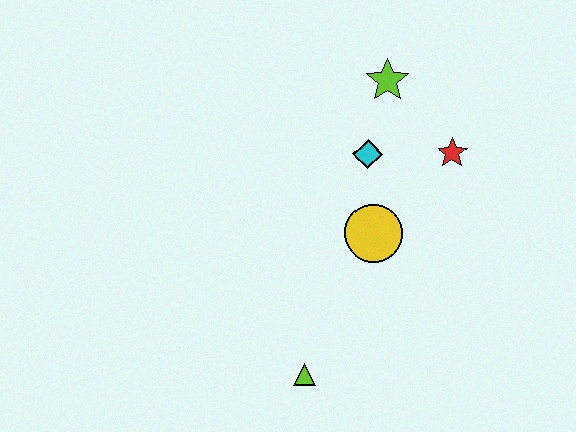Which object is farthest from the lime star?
The lime triangle is farthest from the lime star.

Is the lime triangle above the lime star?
No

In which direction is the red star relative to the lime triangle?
The red star is above the lime triangle.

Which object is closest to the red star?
The cyan diamond is closest to the red star.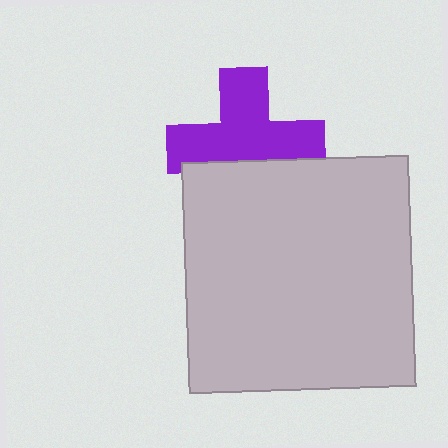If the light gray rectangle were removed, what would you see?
You would see the complete purple cross.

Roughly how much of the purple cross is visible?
Most of it is visible (roughly 68%).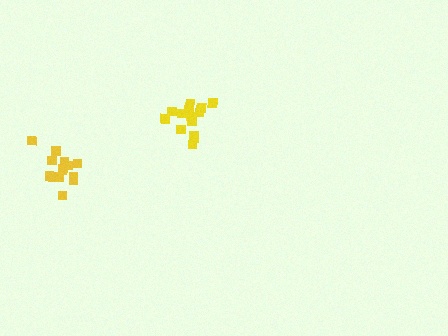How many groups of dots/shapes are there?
There are 2 groups.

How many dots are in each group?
Group 1: 14 dots, Group 2: 14 dots (28 total).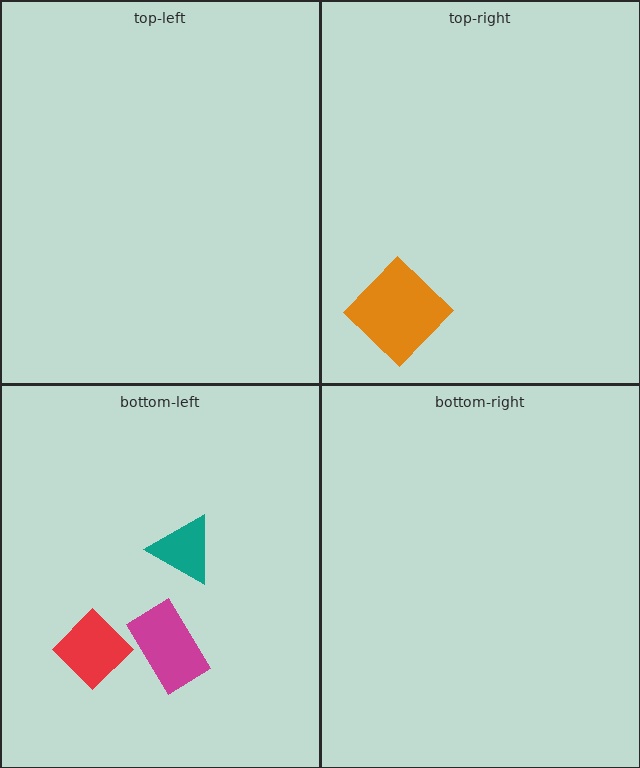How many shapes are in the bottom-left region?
3.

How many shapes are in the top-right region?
1.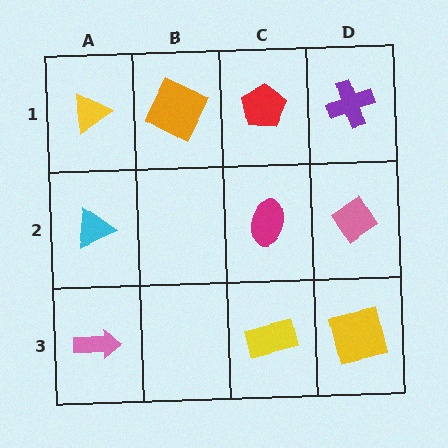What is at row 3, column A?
A pink arrow.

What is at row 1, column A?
A yellow triangle.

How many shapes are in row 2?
3 shapes.